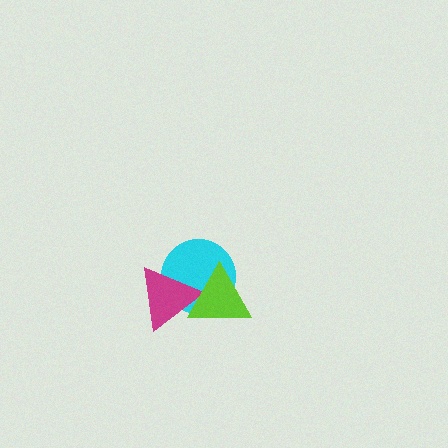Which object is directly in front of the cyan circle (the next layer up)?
The magenta triangle is directly in front of the cyan circle.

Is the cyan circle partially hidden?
Yes, it is partially covered by another shape.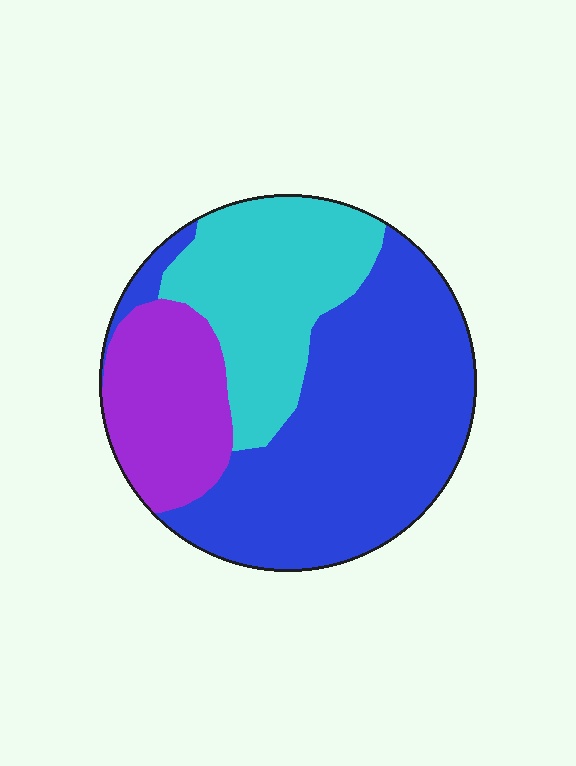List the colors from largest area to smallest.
From largest to smallest: blue, cyan, purple.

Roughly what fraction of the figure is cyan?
Cyan takes up between a quarter and a half of the figure.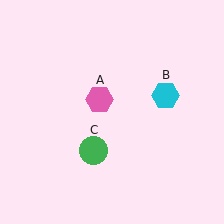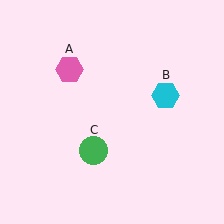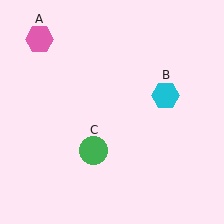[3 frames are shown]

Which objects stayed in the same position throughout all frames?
Cyan hexagon (object B) and green circle (object C) remained stationary.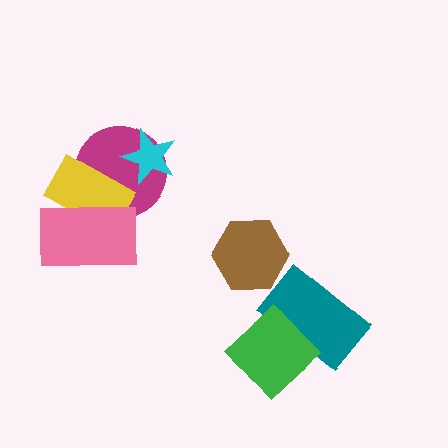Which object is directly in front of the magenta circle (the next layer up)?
The yellow rectangle is directly in front of the magenta circle.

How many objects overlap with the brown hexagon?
0 objects overlap with the brown hexagon.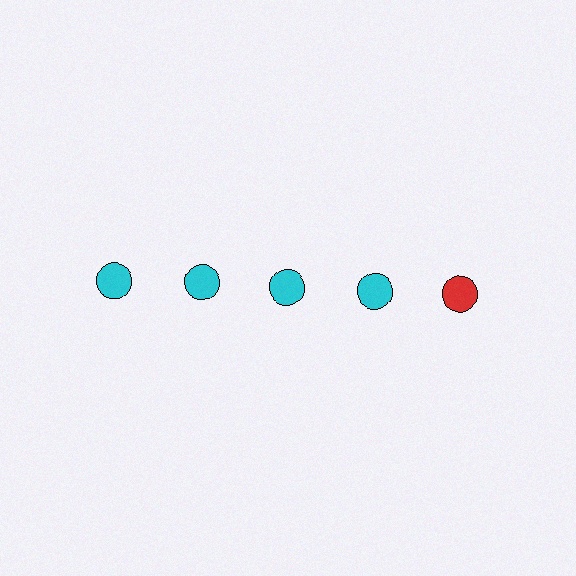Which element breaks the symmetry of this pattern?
The red circle in the top row, rightmost column breaks the symmetry. All other shapes are cyan circles.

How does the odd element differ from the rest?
It has a different color: red instead of cyan.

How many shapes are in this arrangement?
There are 5 shapes arranged in a grid pattern.